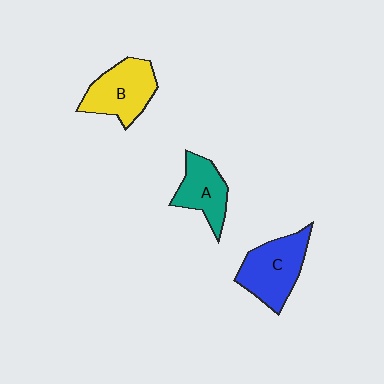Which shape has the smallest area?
Shape A (teal).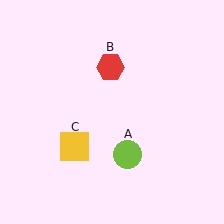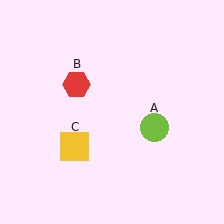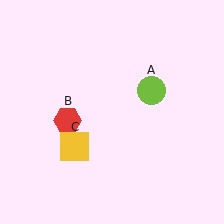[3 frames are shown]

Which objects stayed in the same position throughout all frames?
Yellow square (object C) remained stationary.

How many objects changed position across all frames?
2 objects changed position: lime circle (object A), red hexagon (object B).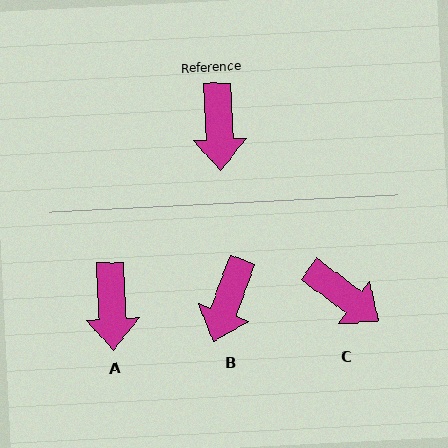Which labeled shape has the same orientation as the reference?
A.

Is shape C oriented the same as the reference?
No, it is off by about 51 degrees.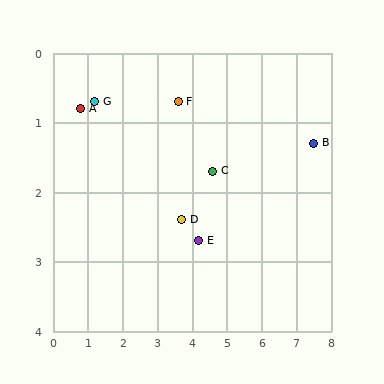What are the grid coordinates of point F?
Point F is at approximately (3.6, 0.7).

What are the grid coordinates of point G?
Point G is at approximately (1.2, 0.7).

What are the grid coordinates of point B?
Point B is at approximately (7.5, 1.3).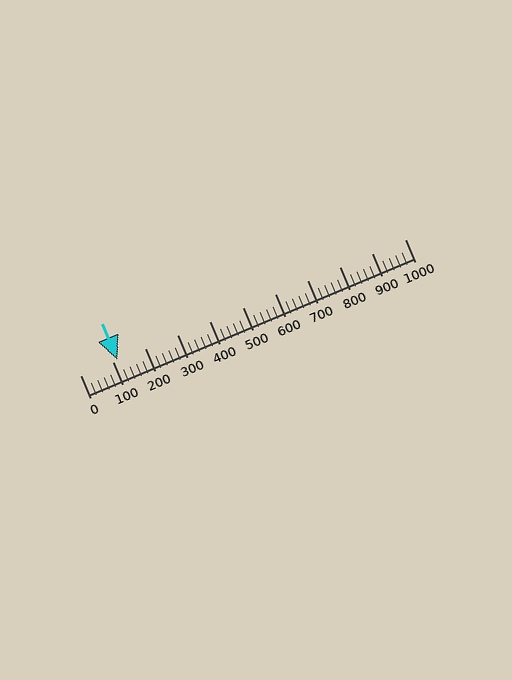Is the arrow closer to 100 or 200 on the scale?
The arrow is closer to 100.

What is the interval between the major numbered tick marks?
The major tick marks are spaced 100 units apart.